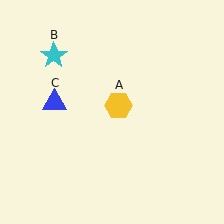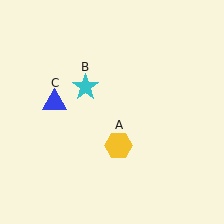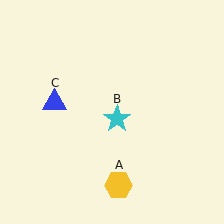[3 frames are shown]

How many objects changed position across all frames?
2 objects changed position: yellow hexagon (object A), cyan star (object B).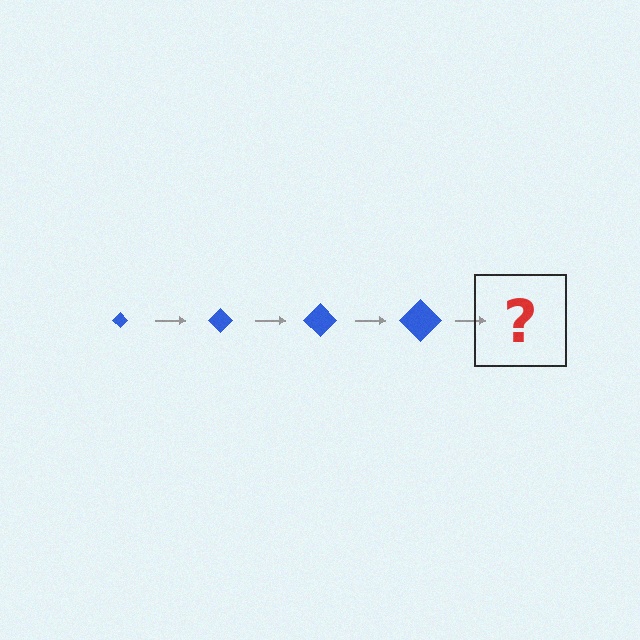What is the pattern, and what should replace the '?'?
The pattern is that the diamond gets progressively larger each step. The '?' should be a blue diamond, larger than the previous one.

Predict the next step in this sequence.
The next step is a blue diamond, larger than the previous one.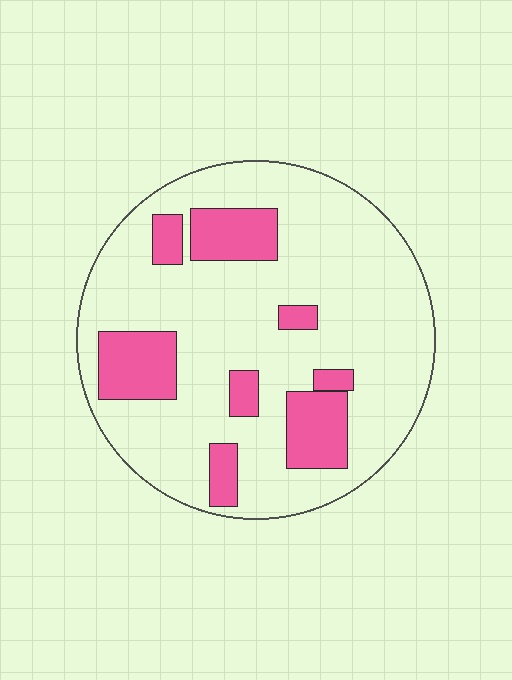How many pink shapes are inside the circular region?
8.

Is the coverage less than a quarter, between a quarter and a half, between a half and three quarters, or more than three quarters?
Less than a quarter.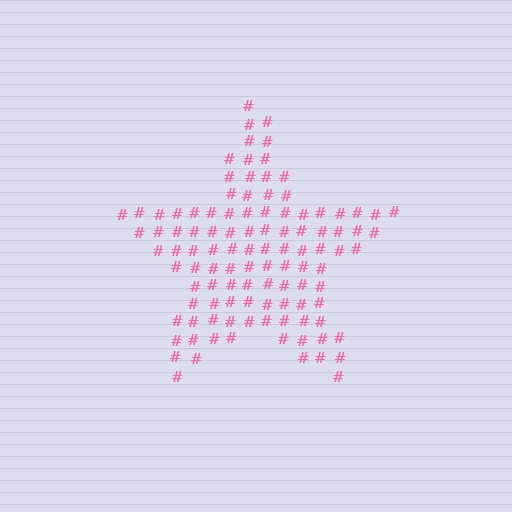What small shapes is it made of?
It is made of small hash symbols.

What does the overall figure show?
The overall figure shows a star.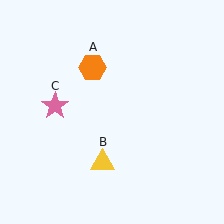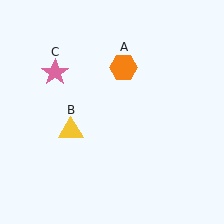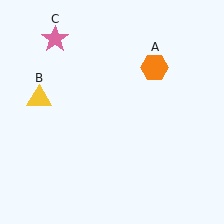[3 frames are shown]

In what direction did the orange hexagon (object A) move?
The orange hexagon (object A) moved right.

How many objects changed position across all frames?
3 objects changed position: orange hexagon (object A), yellow triangle (object B), pink star (object C).